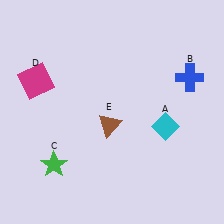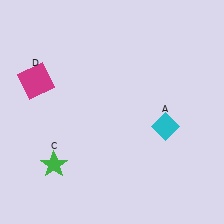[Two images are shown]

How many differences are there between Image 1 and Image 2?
There are 2 differences between the two images.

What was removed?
The brown triangle (E), the blue cross (B) were removed in Image 2.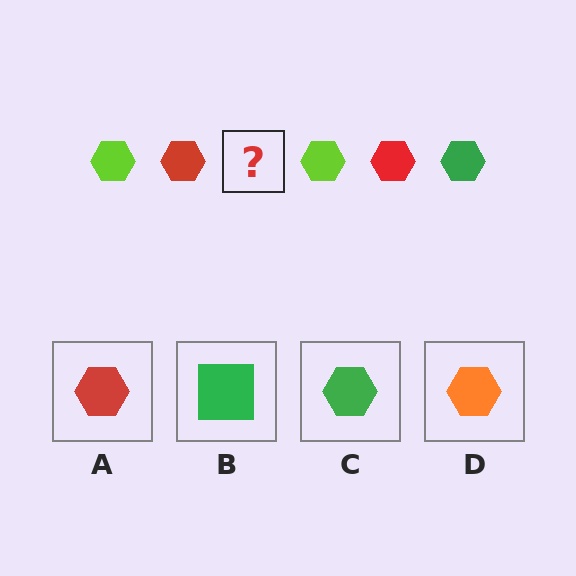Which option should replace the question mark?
Option C.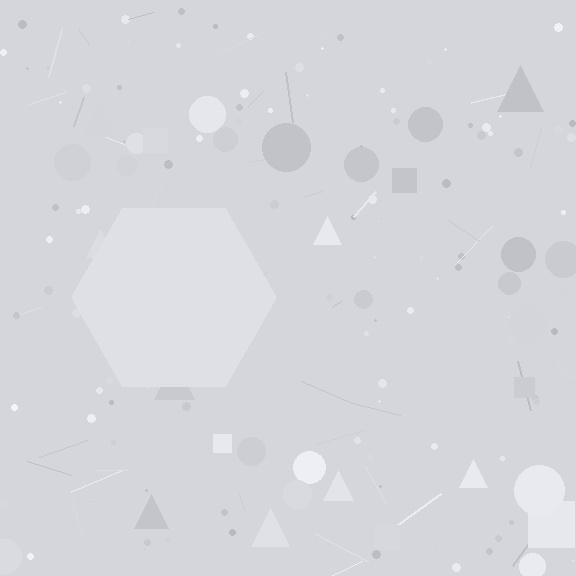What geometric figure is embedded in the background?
A hexagon is embedded in the background.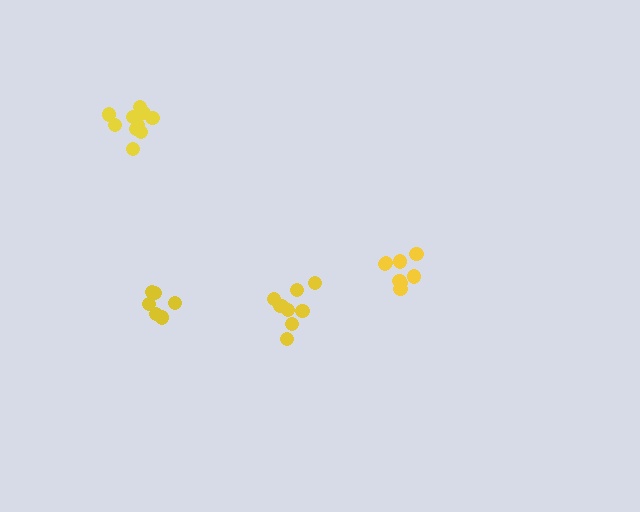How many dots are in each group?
Group 1: 9 dots, Group 2: 10 dots, Group 3: 6 dots, Group 4: 8 dots (33 total).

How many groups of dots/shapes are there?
There are 4 groups.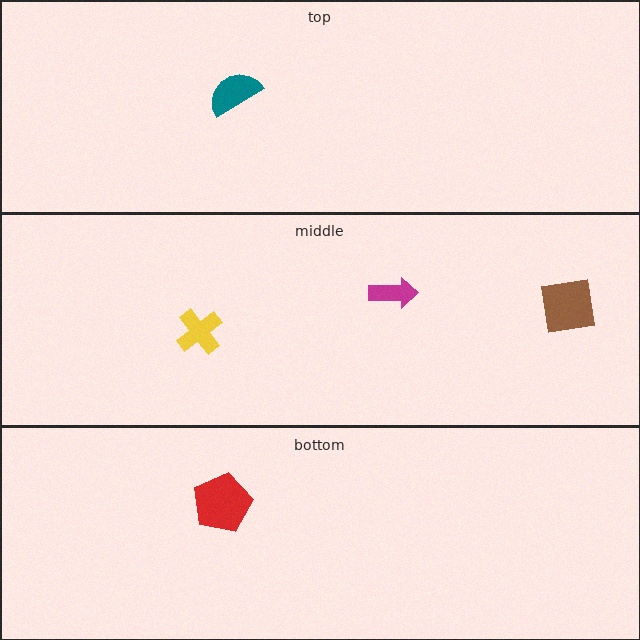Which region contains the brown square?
The middle region.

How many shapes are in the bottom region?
1.